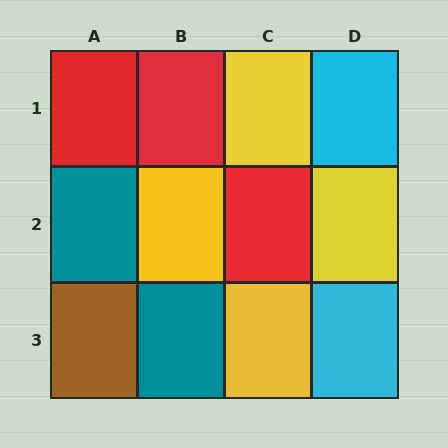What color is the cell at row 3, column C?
Yellow.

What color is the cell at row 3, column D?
Cyan.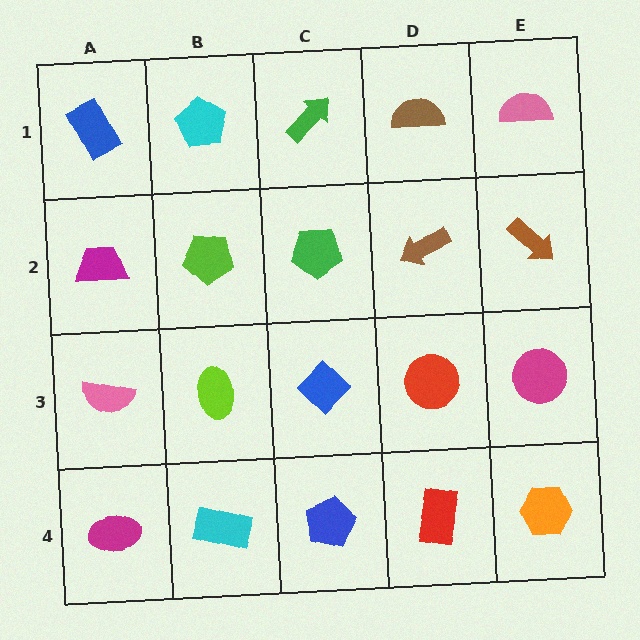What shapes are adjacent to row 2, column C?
A green arrow (row 1, column C), a blue diamond (row 3, column C), a lime pentagon (row 2, column B), a brown arrow (row 2, column D).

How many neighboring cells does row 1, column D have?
3.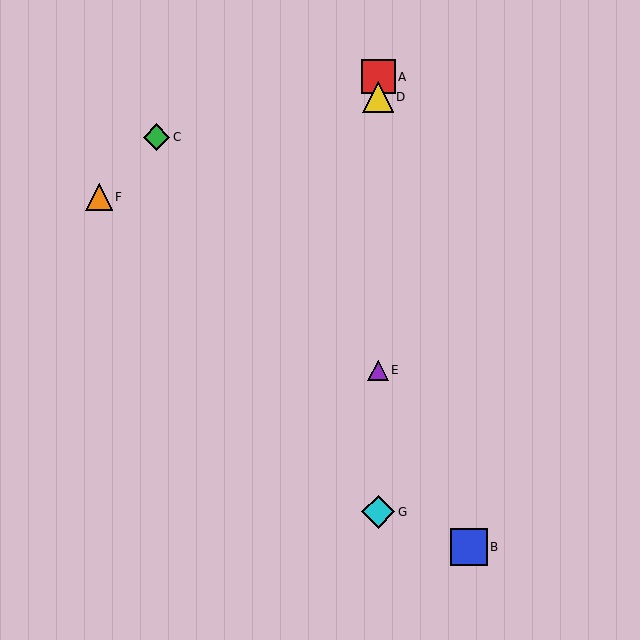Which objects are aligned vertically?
Objects A, D, E, G are aligned vertically.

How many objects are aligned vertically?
4 objects (A, D, E, G) are aligned vertically.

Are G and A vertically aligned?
Yes, both are at x≈378.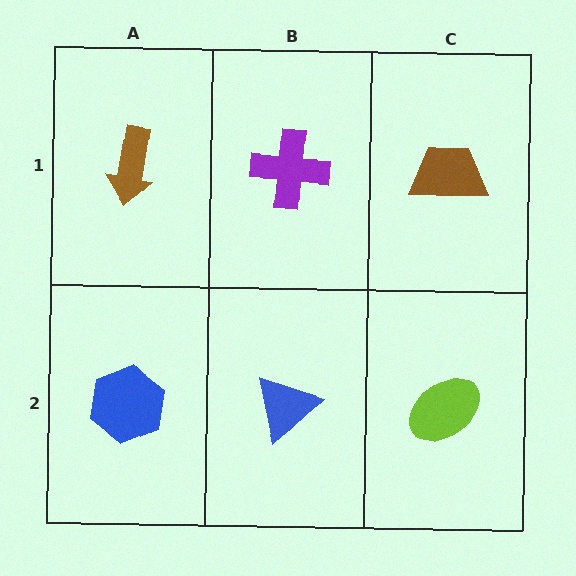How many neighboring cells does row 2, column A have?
2.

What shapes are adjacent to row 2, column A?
A brown arrow (row 1, column A), a blue triangle (row 2, column B).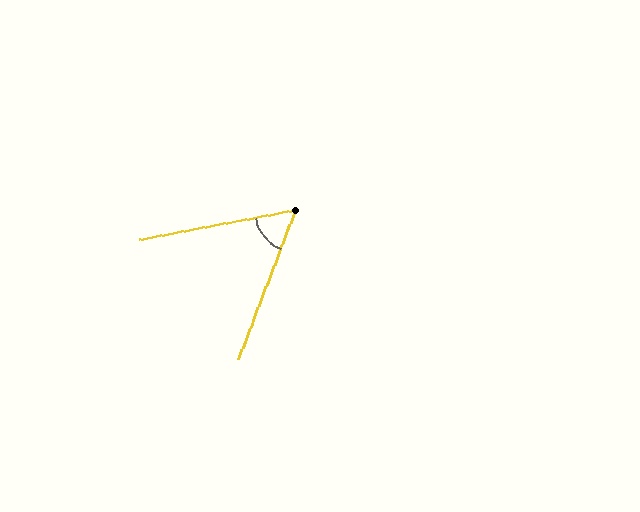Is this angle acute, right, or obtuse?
It is acute.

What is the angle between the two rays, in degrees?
Approximately 58 degrees.